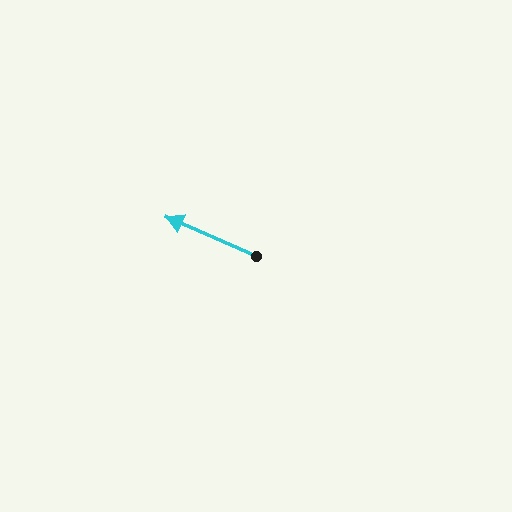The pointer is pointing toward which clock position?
Roughly 10 o'clock.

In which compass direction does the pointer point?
Northwest.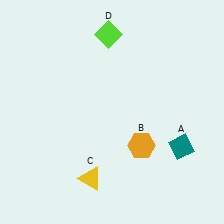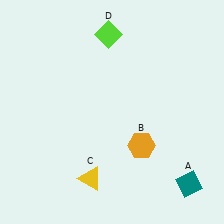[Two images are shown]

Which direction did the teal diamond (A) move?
The teal diamond (A) moved down.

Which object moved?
The teal diamond (A) moved down.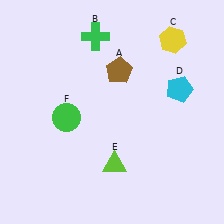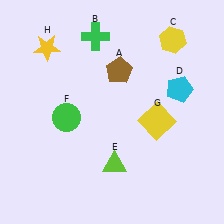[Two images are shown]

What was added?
A yellow square (G), a yellow star (H) were added in Image 2.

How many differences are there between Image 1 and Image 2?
There are 2 differences between the two images.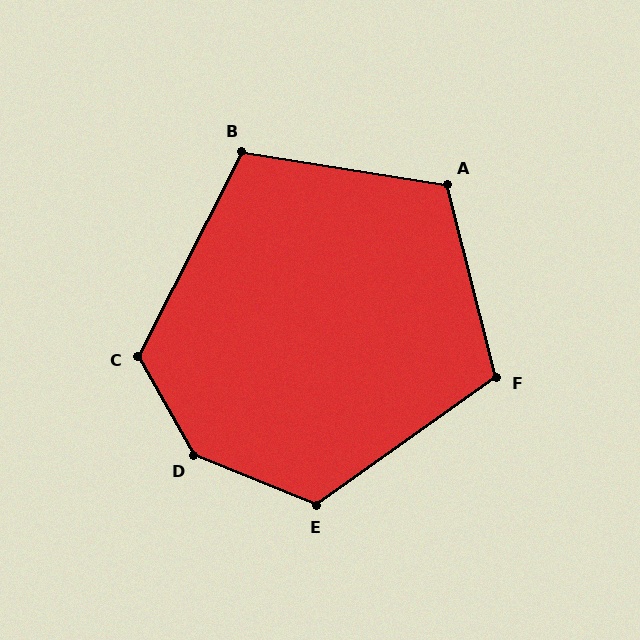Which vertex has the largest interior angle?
D, at approximately 141 degrees.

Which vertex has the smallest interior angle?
B, at approximately 108 degrees.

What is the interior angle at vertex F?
Approximately 111 degrees (obtuse).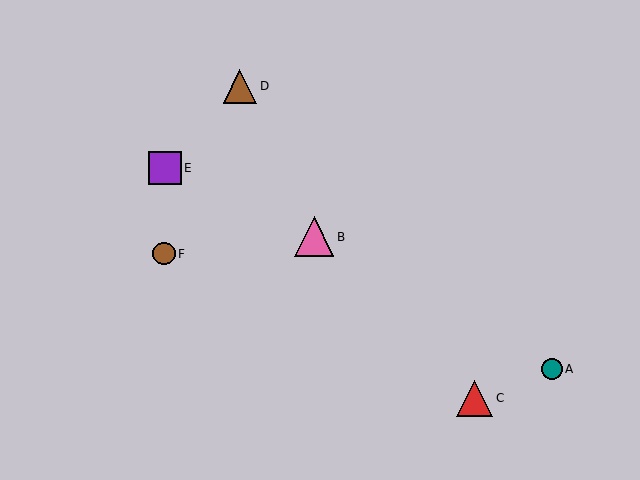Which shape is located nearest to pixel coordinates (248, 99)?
The brown triangle (labeled D) at (240, 86) is nearest to that location.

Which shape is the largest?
The pink triangle (labeled B) is the largest.